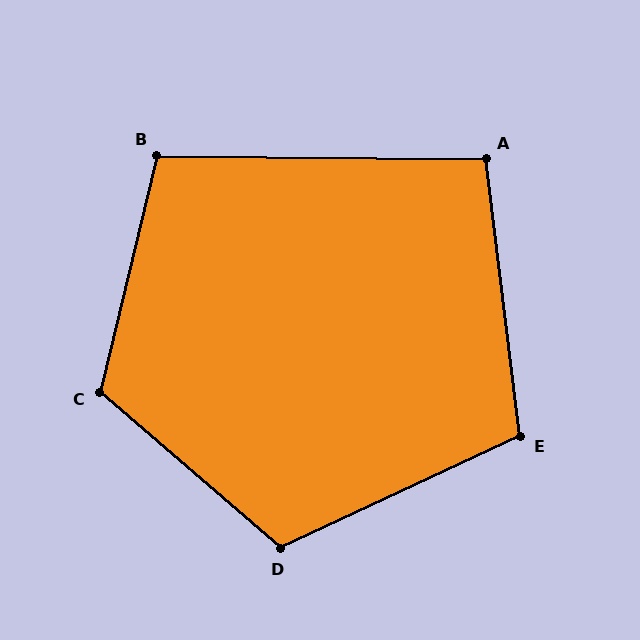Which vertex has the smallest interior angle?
A, at approximately 98 degrees.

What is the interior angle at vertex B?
Approximately 103 degrees (obtuse).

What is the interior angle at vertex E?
Approximately 108 degrees (obtuse).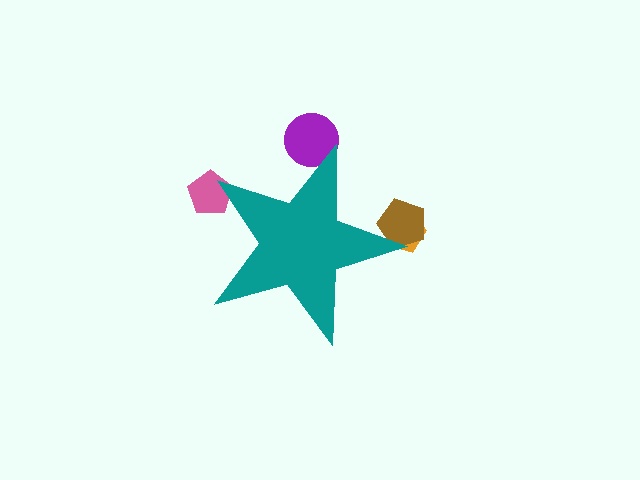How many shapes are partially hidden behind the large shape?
4 shapes are partially hidden.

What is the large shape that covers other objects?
A teal star.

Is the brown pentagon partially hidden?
Yes, the brown pentagon is partially hidden behind the teal star.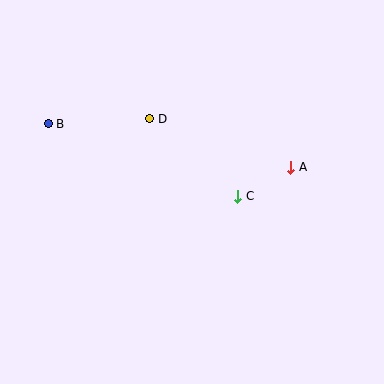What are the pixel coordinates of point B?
Point B is at (48, 124).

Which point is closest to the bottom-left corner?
Point B is closest to the bottom-left corner.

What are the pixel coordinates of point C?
Point C is at (238, 196).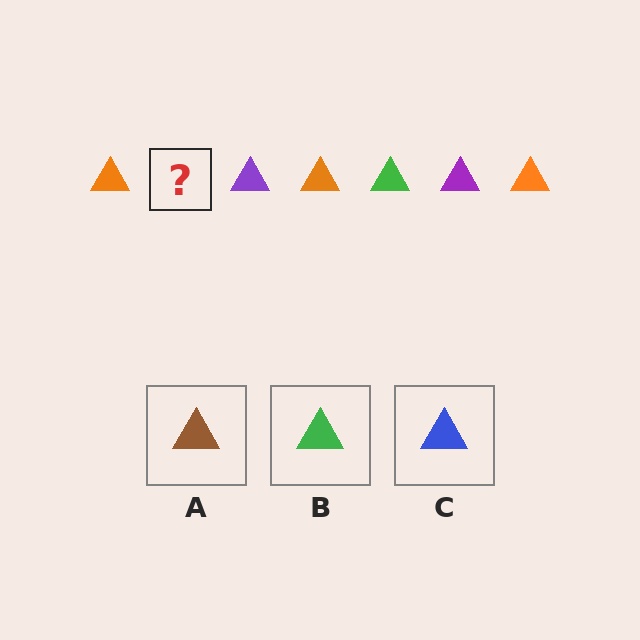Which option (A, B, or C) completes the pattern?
B.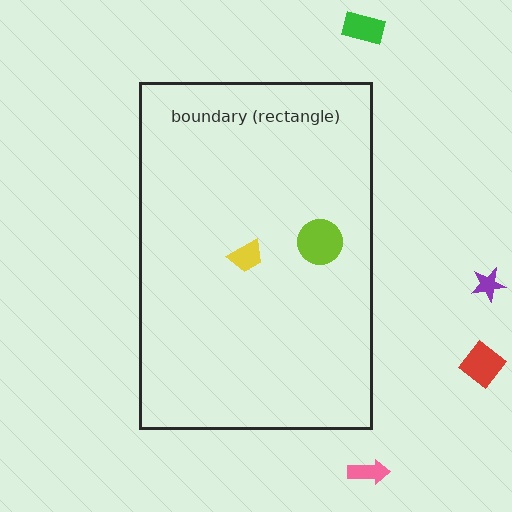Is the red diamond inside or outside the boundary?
Outside.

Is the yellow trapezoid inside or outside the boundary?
Inside.